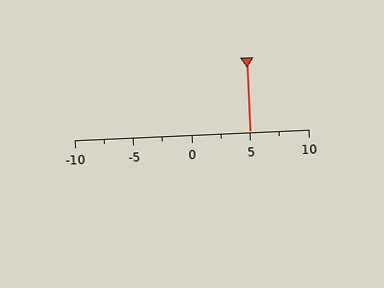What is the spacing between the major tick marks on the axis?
The major ticks are spaced 5 apart.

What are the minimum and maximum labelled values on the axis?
The axis runs from -10 to 10.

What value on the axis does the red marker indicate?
The marker indicates approximately 5.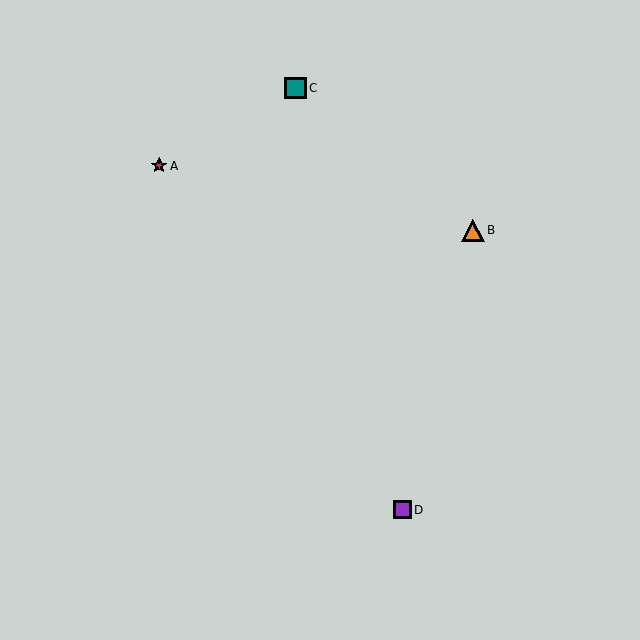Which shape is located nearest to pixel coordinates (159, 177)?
The red star (labeled A) at (159, 166) is nearest to that location.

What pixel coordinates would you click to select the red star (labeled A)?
Click at (159, 166) to select the red star A.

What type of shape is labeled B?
Shape B is an orange triangle.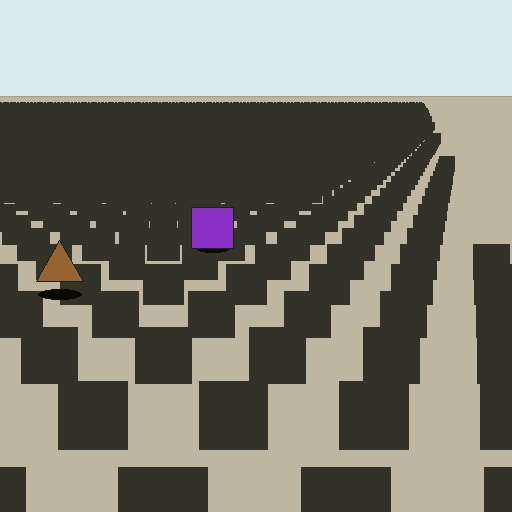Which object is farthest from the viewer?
The purple square is farthest from the viewer. It appears smaller and the ground texture around it is denser.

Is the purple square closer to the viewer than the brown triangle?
No. The brown triangle is closer — you can tell from the texture gradient: the ground texture is coarser near it.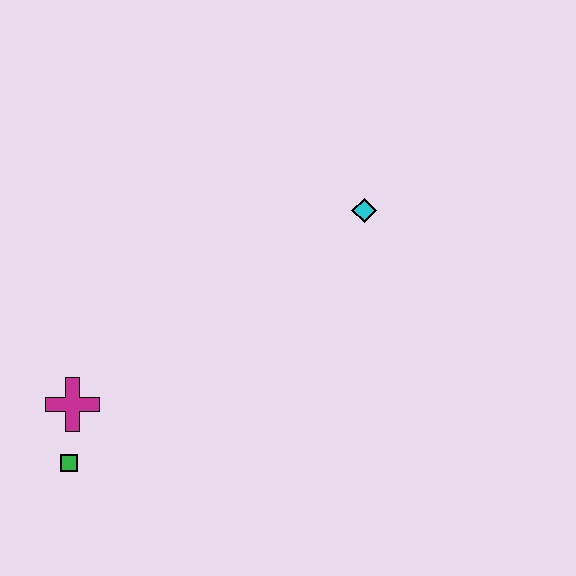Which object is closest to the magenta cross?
The green square is closest to the magenta cross.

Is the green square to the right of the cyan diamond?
No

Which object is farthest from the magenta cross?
The cyan diamond is farthest from the magenta cross.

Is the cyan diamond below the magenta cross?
No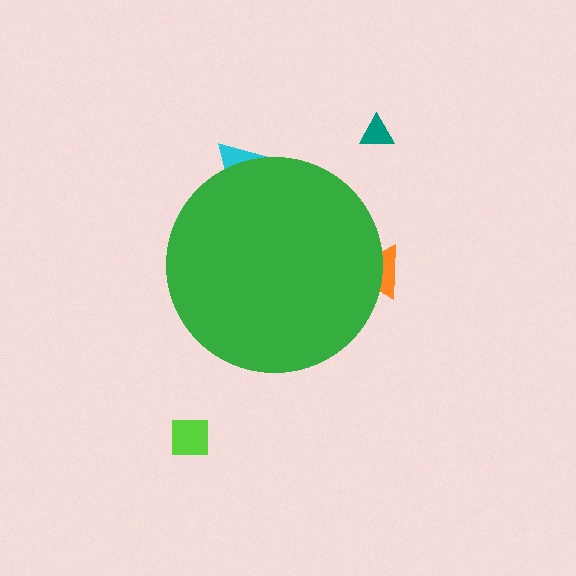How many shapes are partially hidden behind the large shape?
2 shapes are partially hidden.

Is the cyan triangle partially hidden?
Yes, the cyan triangle is partially hidden behind the green circle.